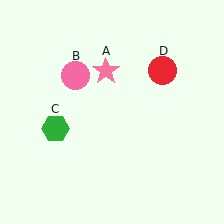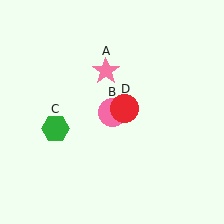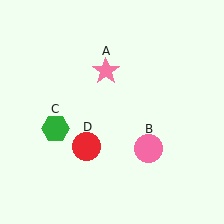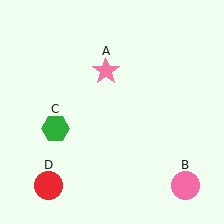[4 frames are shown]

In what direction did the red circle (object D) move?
The red circle (object D) moved down and to the left.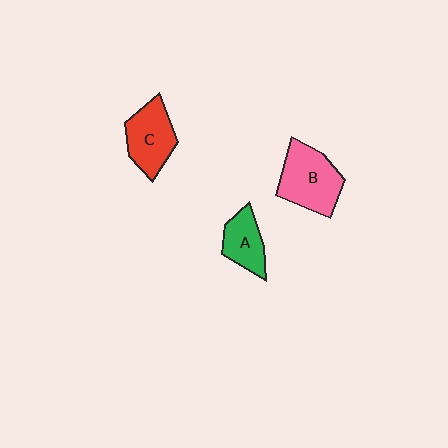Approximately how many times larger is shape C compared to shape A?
Approximately 1.3 times.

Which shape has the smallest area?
Shape A (green).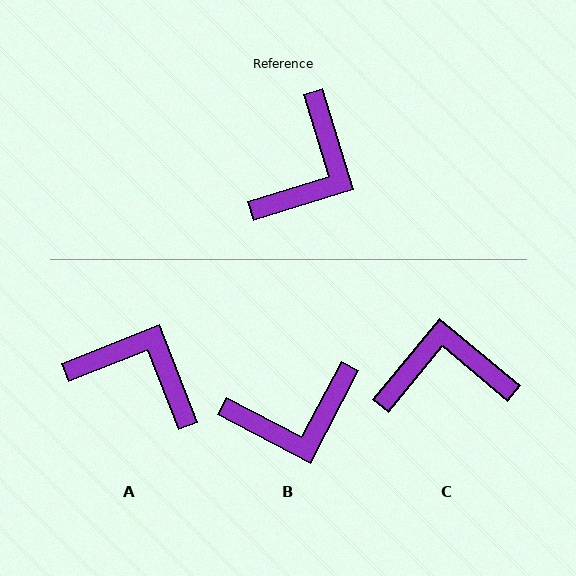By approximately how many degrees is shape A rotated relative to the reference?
Approximately 94 degrees counter-clockwise.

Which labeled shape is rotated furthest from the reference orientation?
C, about 123 degrees away.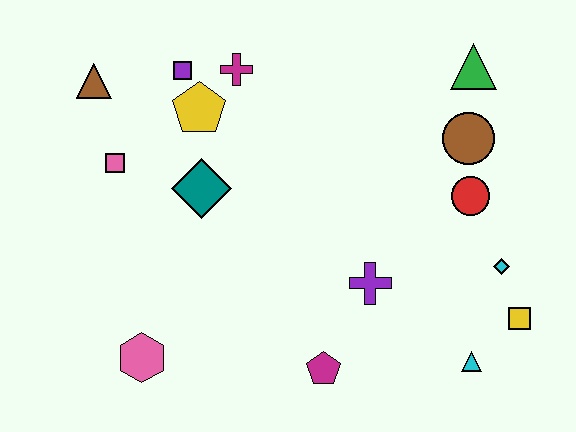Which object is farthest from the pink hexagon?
The green triangle is farthest from the pink hexagon.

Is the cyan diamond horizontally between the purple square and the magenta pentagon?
No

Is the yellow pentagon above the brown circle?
Yes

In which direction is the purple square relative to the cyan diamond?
The purple square is to the left of the cyan diamond.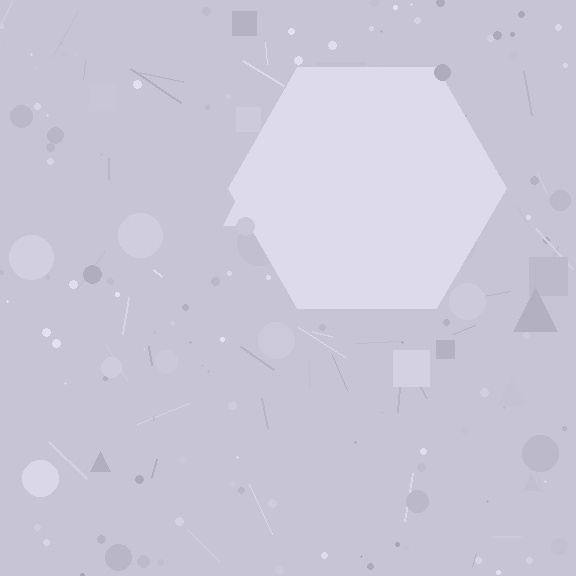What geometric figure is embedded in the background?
A hexagon is embedded in the background.